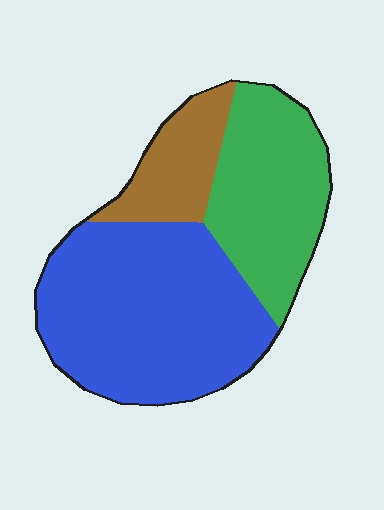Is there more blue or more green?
Blue.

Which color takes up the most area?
Blue, at roughly 55%.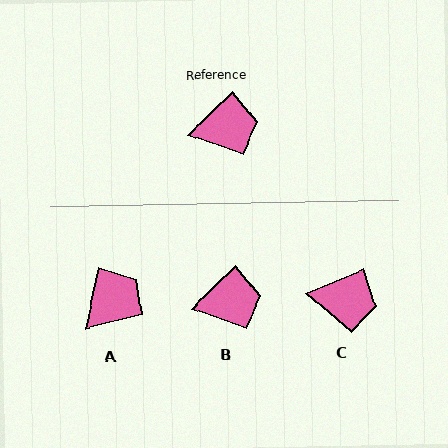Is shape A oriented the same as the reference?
No, it is off by about 33 degrees.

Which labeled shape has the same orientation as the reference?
B.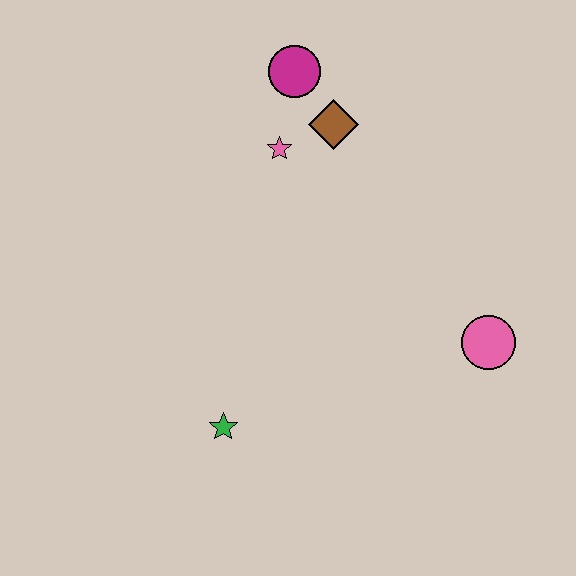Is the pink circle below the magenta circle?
Yes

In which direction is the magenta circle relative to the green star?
The magenta circle is above the green star.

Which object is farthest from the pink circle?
The magenta circle is farthest from the pink circle.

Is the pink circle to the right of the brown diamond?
Yes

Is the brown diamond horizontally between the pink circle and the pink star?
Yes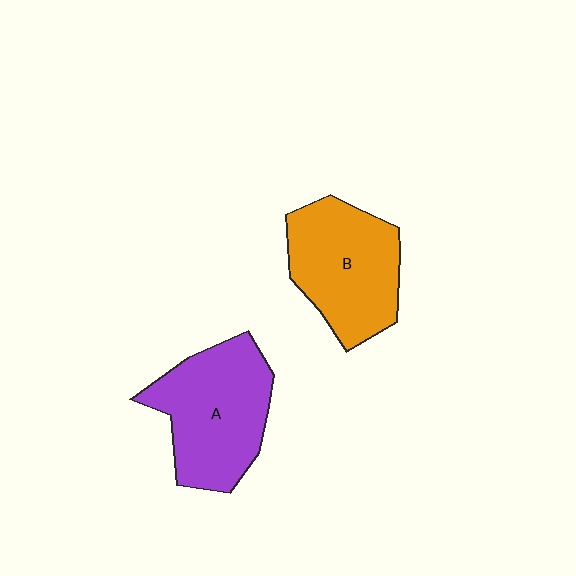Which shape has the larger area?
Shape A (purple).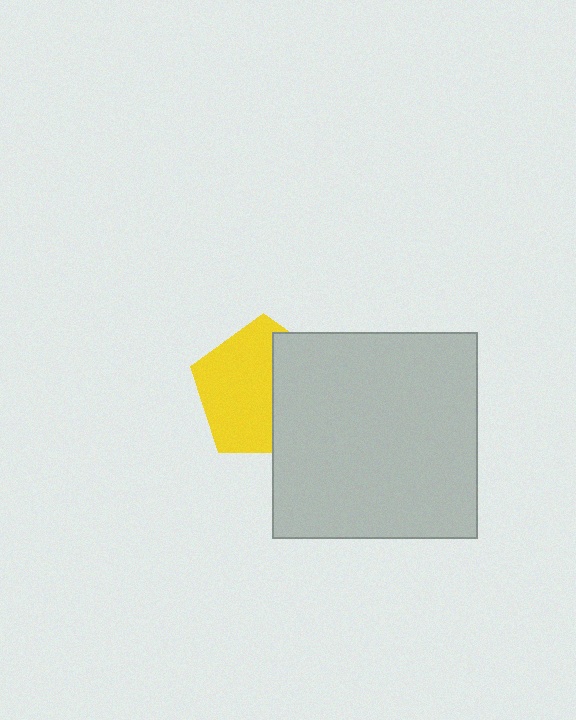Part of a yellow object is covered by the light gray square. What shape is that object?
It is a pentagon.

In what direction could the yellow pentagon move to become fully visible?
The yellow pentagon could move left. That would shift it out from behind the light gray square entirely.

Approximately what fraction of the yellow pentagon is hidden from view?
Roughly 42% of the yellow pentagon is hidden behind the light gray square.